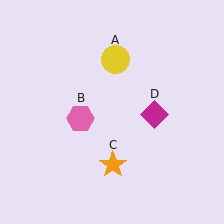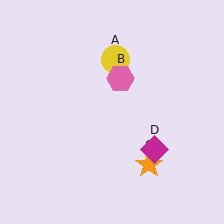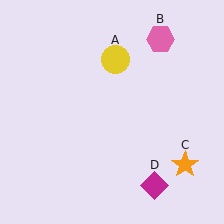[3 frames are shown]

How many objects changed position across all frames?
3 objects changed position: pink hexagon (object B), orange star (object C), magenta diamond (object D).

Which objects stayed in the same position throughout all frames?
Yellow circle (object A) remained stationary.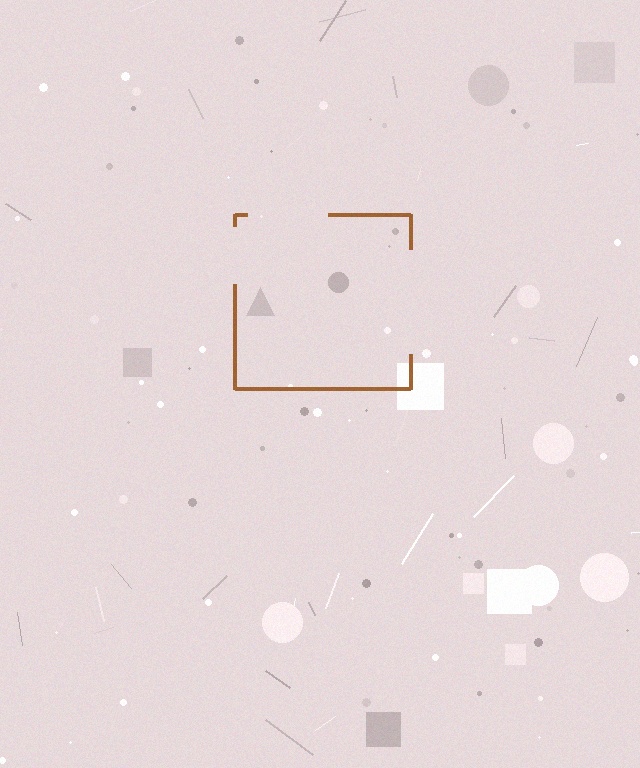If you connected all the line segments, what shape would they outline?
They would outline a square.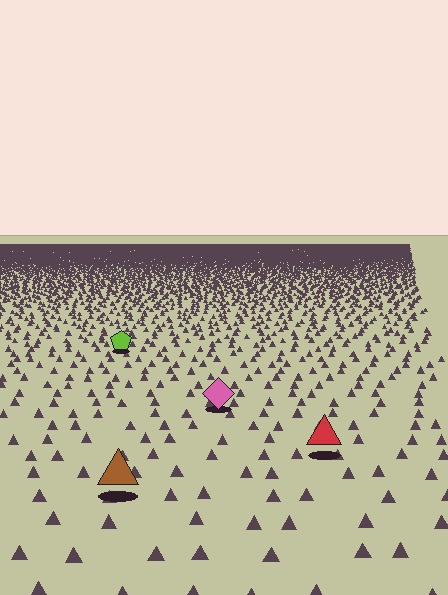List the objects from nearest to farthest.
From nearest to farthest: the brown triangle, the red triangle, the pink diamond, the lime pentagon.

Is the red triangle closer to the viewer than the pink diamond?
Yes. The red triangle is closer — you can tell from the texture gradient: the ground texture is coarser near it.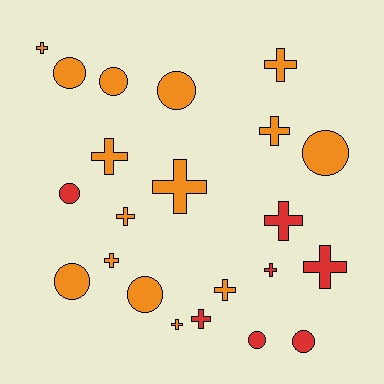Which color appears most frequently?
Orange, with 15 objects.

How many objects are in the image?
There are 22 objects.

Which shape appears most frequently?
Cross, with 13 objects.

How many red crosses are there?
There are 4 red crosses.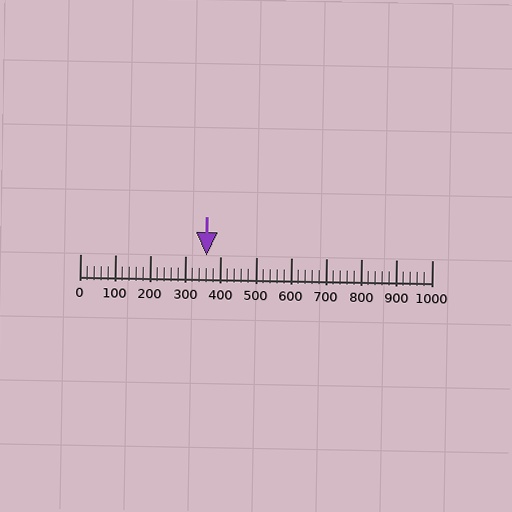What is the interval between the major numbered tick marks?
The major tick marks are spaced 100 units apart.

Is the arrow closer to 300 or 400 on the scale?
The arrow is closer to 400.